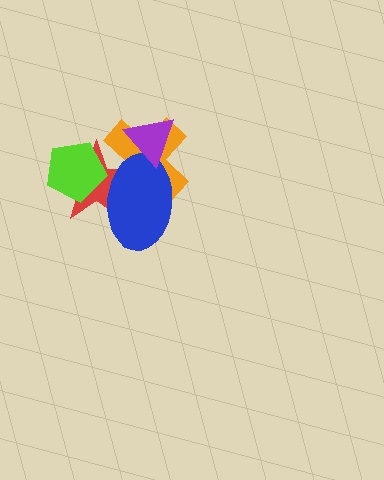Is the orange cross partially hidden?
Yes, it is partially covered by another shape.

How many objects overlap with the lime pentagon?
2 objects overlap with the lime pentagon.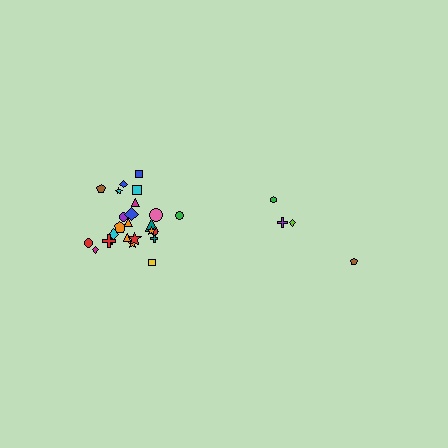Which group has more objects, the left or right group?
The left group.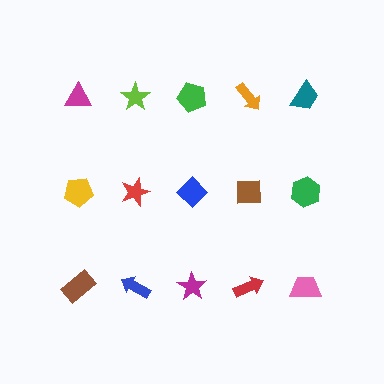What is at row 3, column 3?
A magenta star.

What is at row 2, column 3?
A blue diamond.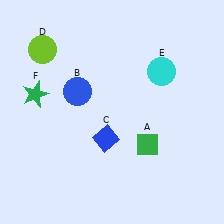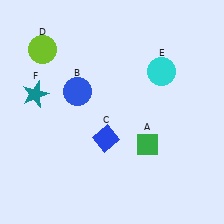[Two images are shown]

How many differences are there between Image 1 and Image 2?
There is 1 difference between the two images.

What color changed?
The star (F) changed from green in Image 1 to teal in Image 2.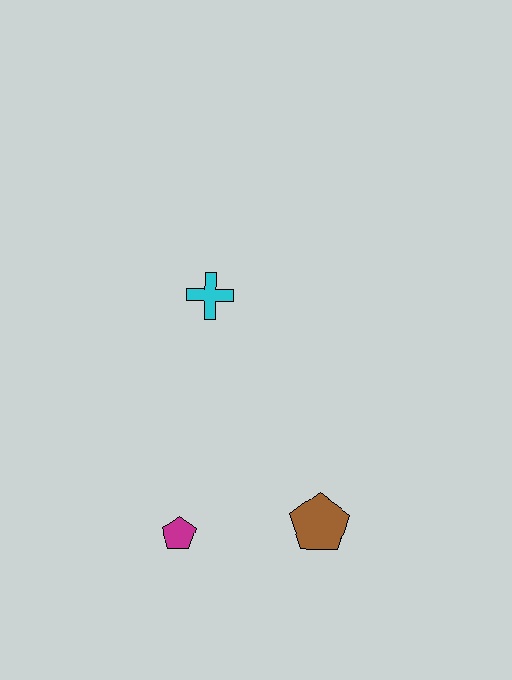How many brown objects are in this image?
There is 1 brown object.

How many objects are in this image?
There are 3 objects.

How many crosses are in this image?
There is 1 cross.